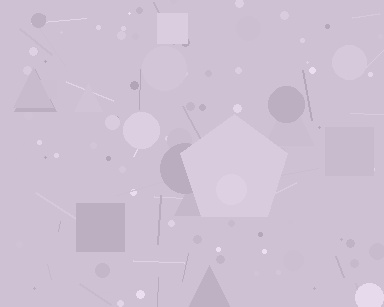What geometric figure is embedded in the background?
A pentagon is embedded in the background.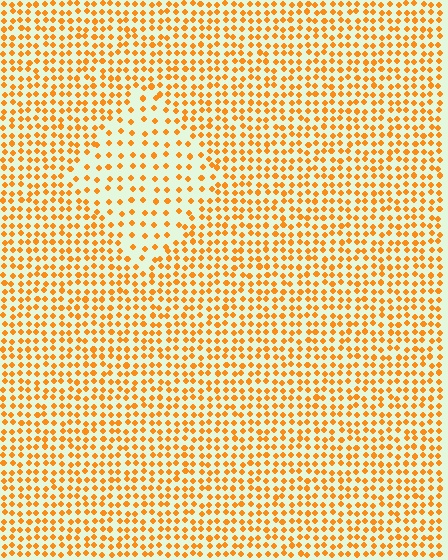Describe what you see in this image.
The image contains small orange elements arranged at two different densities. A diamond-shaped region is visible where the elements are less densely packed than the surrounding area.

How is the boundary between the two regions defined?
The boundary is defined by a change in element density (approximately 2.0x ratio). All elements are the same color, size, and shape.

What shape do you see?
I see a diamond.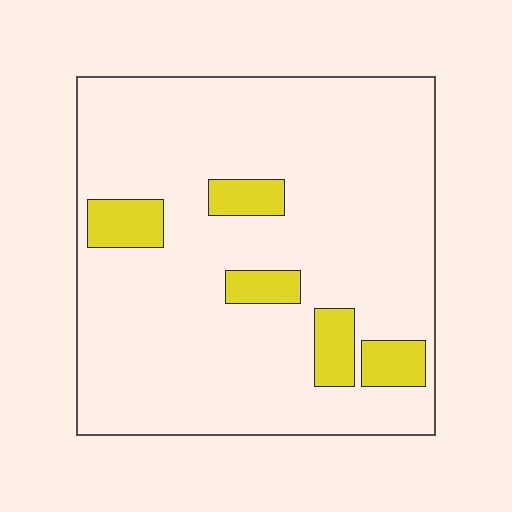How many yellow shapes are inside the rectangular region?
5.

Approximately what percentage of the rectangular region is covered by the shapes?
Approximately 10%.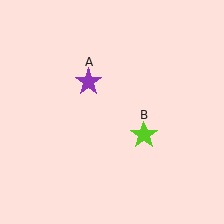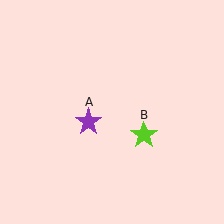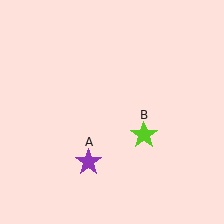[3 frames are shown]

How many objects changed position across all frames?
1 object changed position: purple star (object A).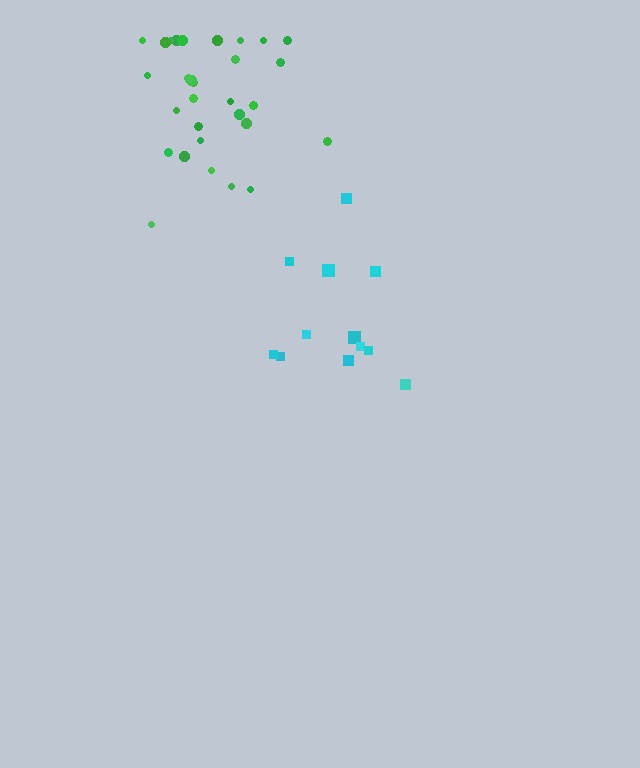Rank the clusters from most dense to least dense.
green, cyan.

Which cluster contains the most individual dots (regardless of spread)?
Green (30).